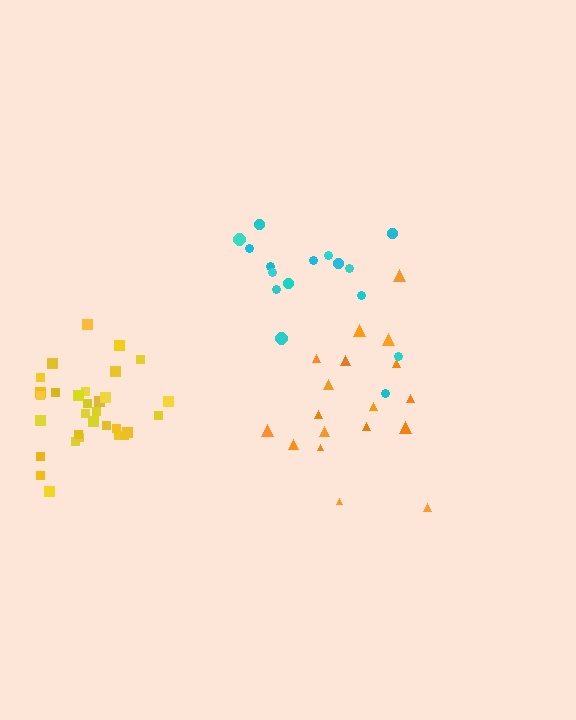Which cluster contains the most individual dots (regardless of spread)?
Yellow (31).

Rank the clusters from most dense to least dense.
yellow, orange, cyan.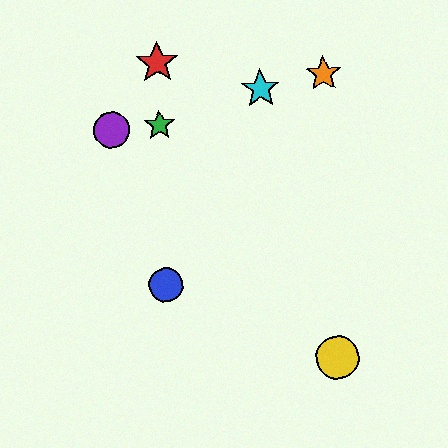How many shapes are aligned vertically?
3 shapes (the red star, the blue circle, the green star) are aligned vertically.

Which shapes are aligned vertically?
The red star, the blue circle, the green star are aligned vertically.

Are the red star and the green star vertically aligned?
Yes, both are at x≈157.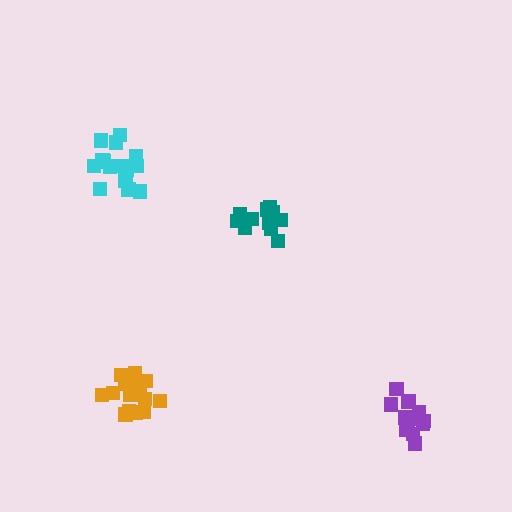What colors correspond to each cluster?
The clusters are colored: teal, orange, cyan, purple.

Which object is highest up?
The cyan cluster is topmost.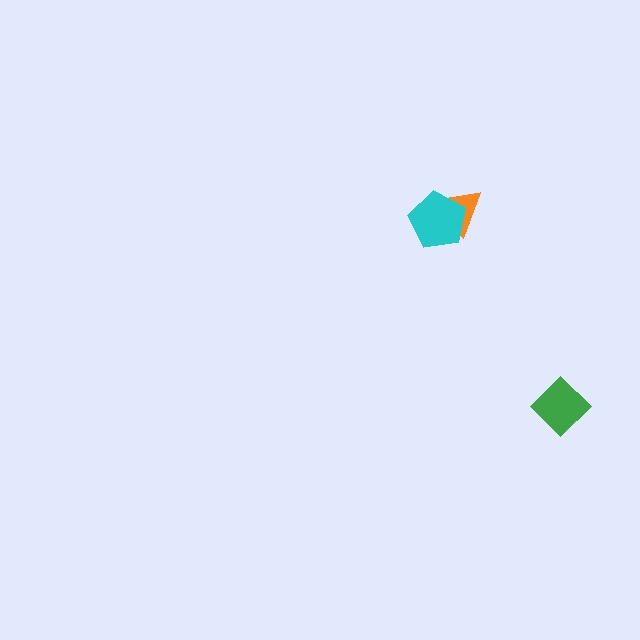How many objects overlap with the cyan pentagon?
1 object overlaps with the cyan pentagon.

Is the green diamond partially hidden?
No, no other shape covers it.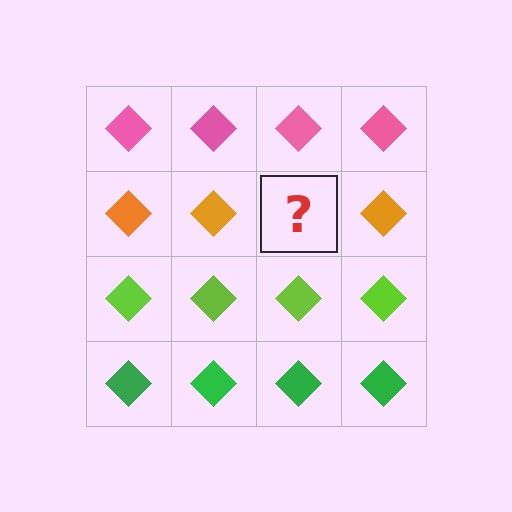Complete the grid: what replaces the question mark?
The question mark should be replaced with an orange diamond.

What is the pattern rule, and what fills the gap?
The rule is that each row has a consistent color. The gap should be filled with an orange diamond.